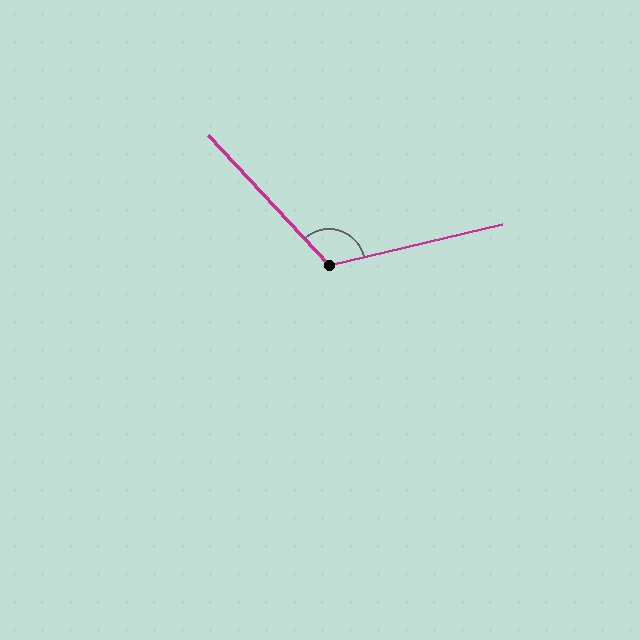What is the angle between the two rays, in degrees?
Approximately 120 degrees.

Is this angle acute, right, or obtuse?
It is obtuse.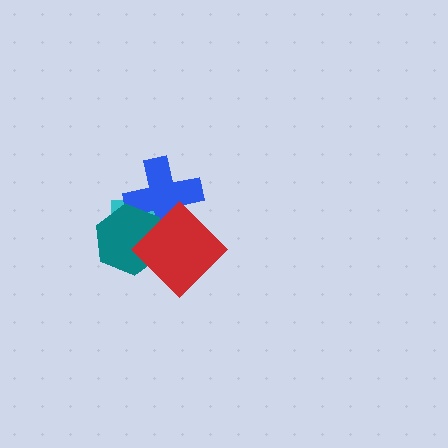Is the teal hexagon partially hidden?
Yes, it is partially covered by another shape.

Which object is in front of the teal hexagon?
The red diamond is in front of the teal hexagon.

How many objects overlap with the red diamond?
3 objects overlap with the red diamond.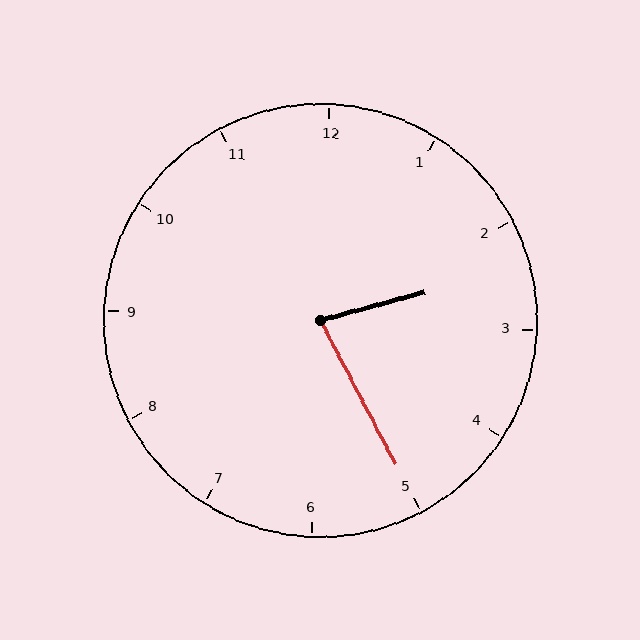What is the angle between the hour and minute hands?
Approximately 78 degrees.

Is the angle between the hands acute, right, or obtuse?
It is acute.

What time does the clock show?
2:25.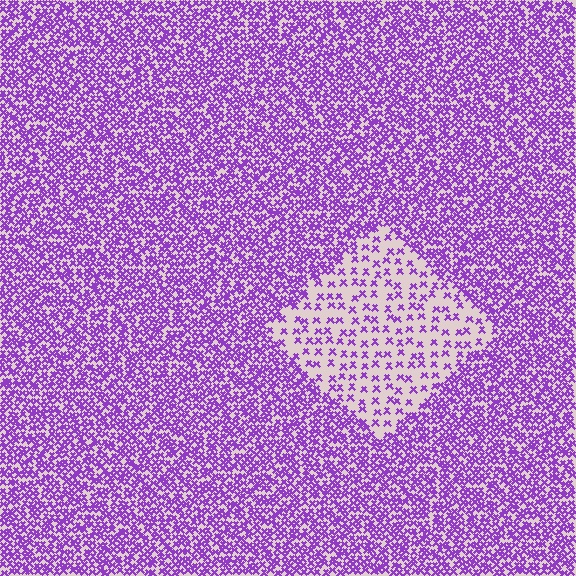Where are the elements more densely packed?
The elements are more densely packed outside the diamond boundary.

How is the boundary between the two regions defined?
The boundary is defined by a change in element density (approximately 2.9x ratio). All elements are the same color, size, and shape.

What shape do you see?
I see a diamond.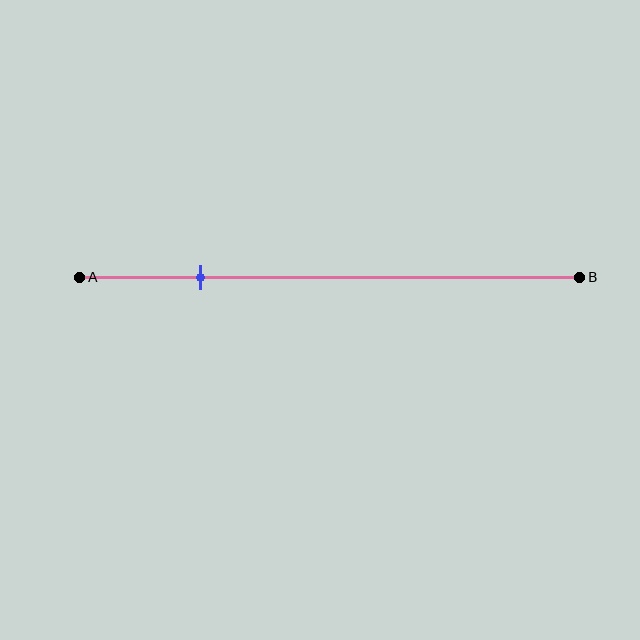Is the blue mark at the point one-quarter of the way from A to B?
Yes, the mark is approximately at the one-quarter point.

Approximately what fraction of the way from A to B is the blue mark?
The blue mark is approximately 25% of the way from A to B.